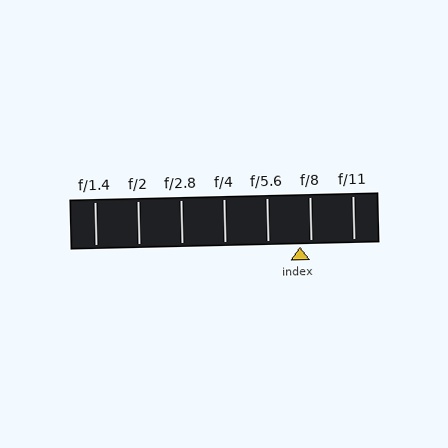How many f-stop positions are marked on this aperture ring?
There are 7 f-stop positions marked.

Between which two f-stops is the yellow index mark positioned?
The index mark is between f/5.6 and f/8.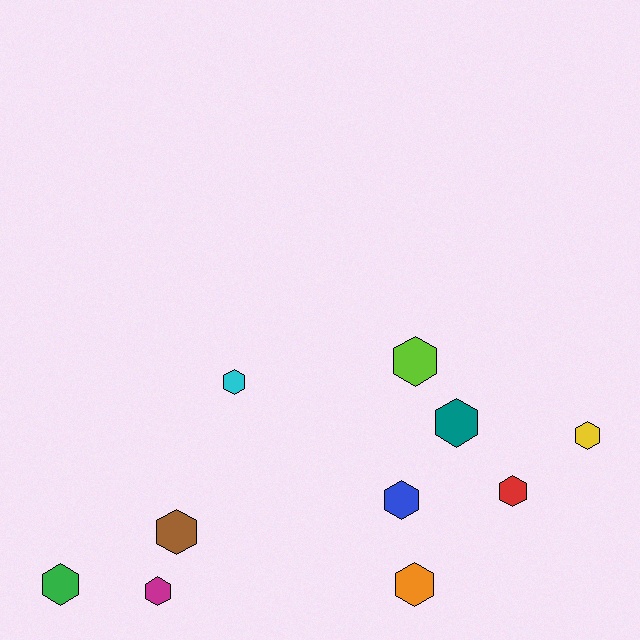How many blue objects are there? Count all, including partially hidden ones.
There is 1 blue object.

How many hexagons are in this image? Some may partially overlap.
There are 10 hexagons.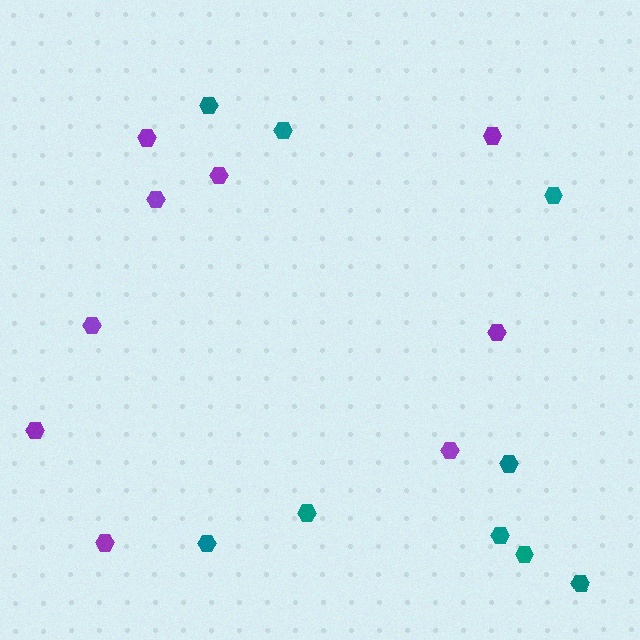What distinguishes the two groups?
There are 2 groups: one group of teal hexagons (9) and one group of purple hexagons (9).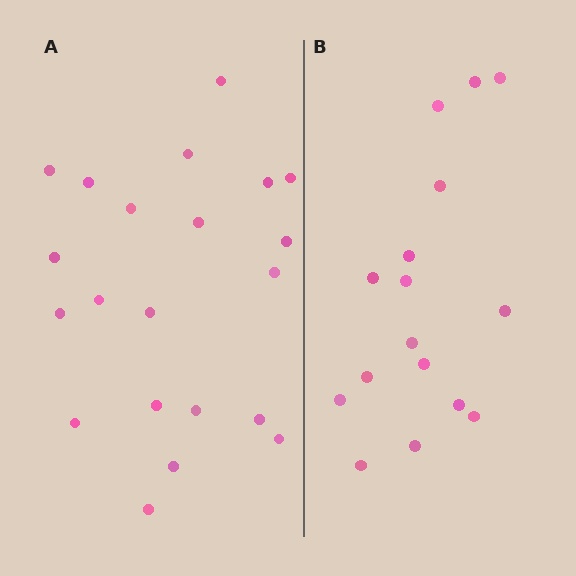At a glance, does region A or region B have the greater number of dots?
Region A (the left region) has more dots.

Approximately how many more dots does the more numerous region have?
Region A has about 5 more dots than region B.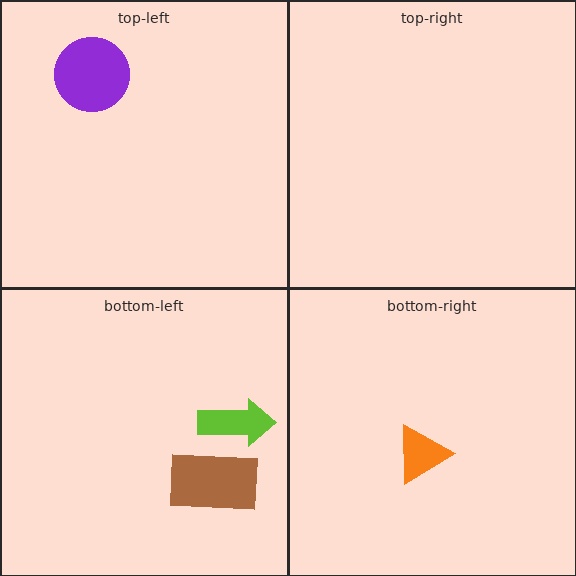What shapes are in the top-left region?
The purple circle.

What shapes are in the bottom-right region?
The orange triangle.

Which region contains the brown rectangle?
The bottom-left region.